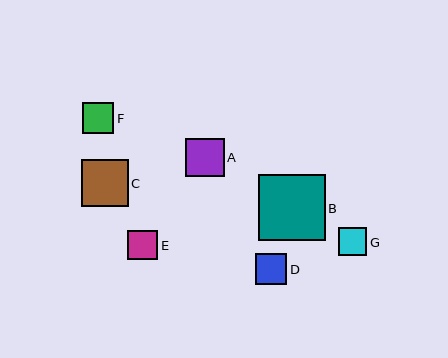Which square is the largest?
Square B is the largest with a size of approximately 67 pixels.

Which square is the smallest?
Square G is the smallest with a size of approximately 28 pixels.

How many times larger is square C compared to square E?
Square C is approximately 1.6 times the size of square E.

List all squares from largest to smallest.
From largest to smallest: B, C, A, D, F, E, G.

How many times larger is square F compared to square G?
Square F is approximately 1.1 times the size of square G.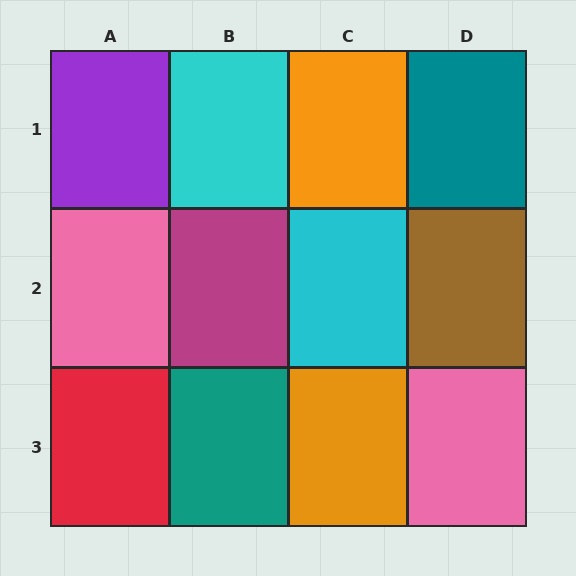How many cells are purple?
1 cell is purple.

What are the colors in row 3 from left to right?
Red, teal, orange, pink.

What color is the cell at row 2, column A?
Pink.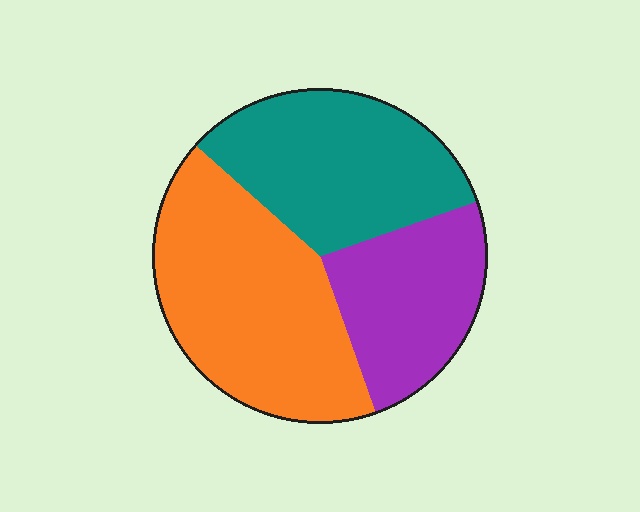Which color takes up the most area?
Orange, at roughly 40%.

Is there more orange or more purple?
Orange.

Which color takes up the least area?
Purple, at roughly 25%.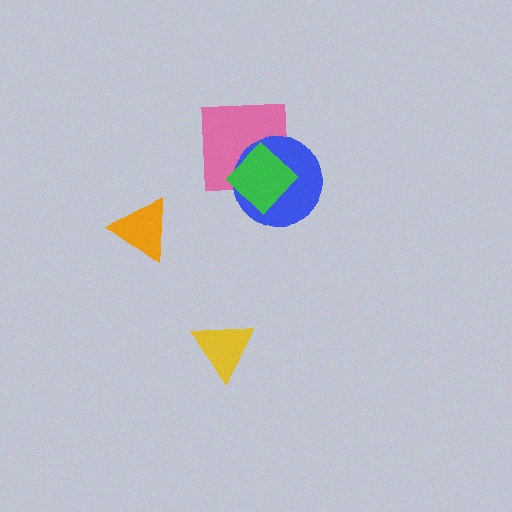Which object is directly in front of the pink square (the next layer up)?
The blue circle is directly in front of the pink square.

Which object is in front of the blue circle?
The green diamond is in front of the blue circle.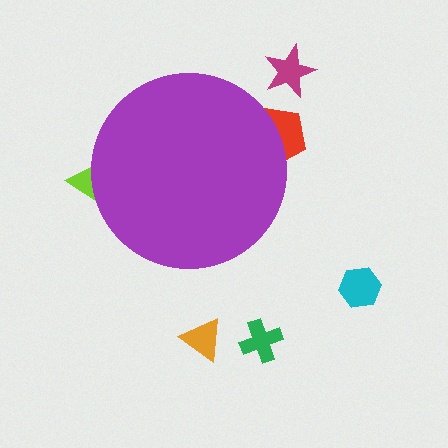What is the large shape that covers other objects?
A purple circle.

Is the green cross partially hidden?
No, the green cross is fully visible.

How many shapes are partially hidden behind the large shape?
2 shapes are partially hidden.